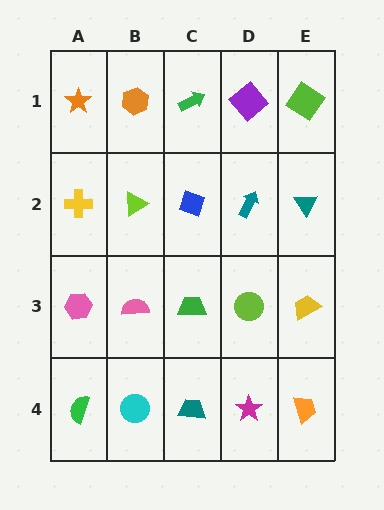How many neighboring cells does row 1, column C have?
3.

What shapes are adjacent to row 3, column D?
A teal arrow (row 2, column D), a magenta star (row 4, column D), a green trapezoid (row 3, column C), a yellow trapezoid (row 3, column E).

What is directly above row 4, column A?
A pink hexagon.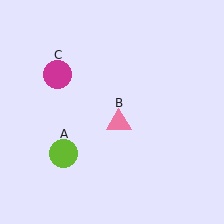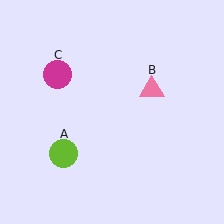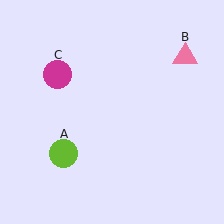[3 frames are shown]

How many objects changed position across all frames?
1 object changed position: pink triangle (object B).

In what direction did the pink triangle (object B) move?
The pink triangle (object B) moved up and to the right.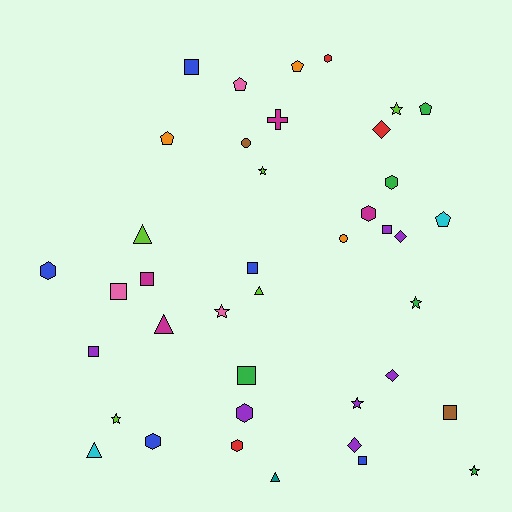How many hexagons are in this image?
There are 7 hexagons.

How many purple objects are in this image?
There are 7 purple objects.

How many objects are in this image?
There are 40 objects.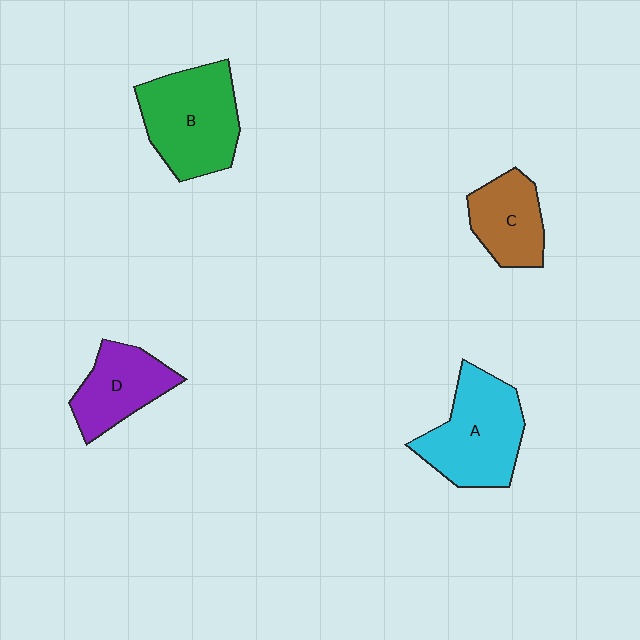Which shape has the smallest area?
Shape C (brown).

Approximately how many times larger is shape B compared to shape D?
Approximately 1.5 times.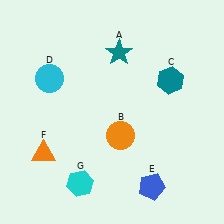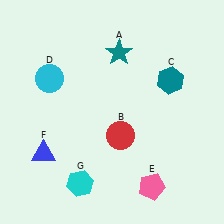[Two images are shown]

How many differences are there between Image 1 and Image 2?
There are 3 differences between the two images.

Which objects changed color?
B changed from orange to red. E changed from blue to pink. F changed from orange to blue.